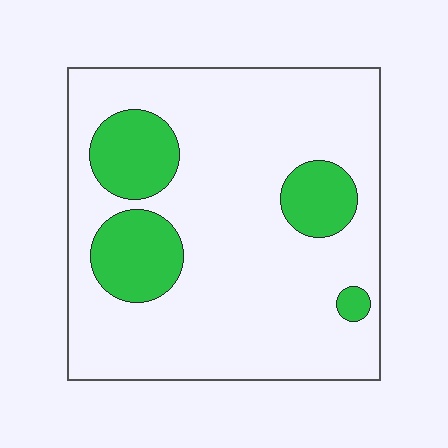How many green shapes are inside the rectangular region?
4.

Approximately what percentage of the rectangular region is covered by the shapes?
Approximately 20%.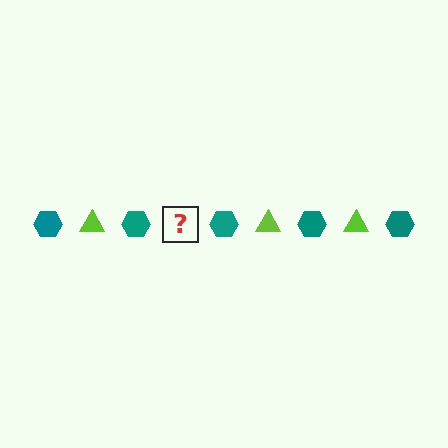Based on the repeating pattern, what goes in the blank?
The blank should be a lime triangle.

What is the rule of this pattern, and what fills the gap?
The rule is that the pattern alternates between teal hexagon and lime triangle. The gap should be filled with a lime triangle.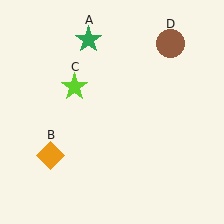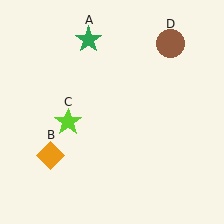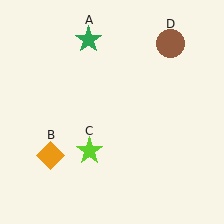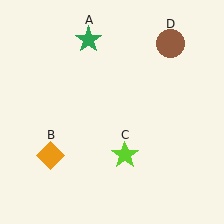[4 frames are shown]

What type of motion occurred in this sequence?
The lime star (object C) rotated counterclockwise around the center of the scene.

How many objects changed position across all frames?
1 object changed position: lime star (object C).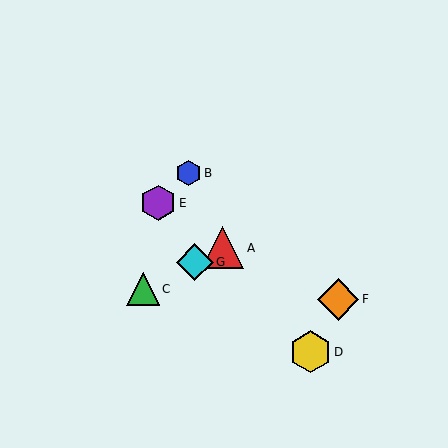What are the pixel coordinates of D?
Object D is at (310, 352).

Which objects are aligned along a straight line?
Objects A, C, G are aligned along a straight line.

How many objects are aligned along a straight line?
3 objects (A, C, G) are aligned along a straight line.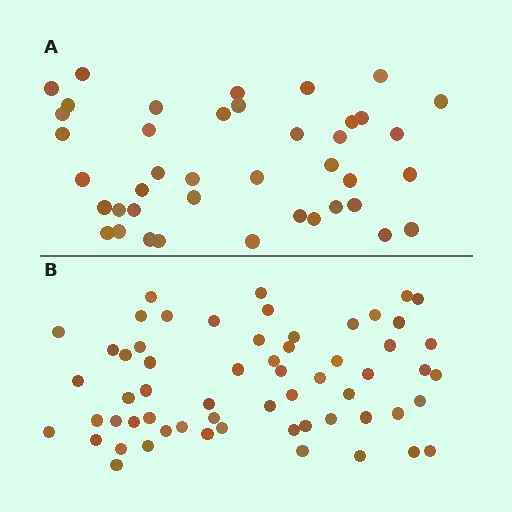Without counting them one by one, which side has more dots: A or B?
Region B (the bottom region) has more dots.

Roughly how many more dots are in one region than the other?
Region B has approximately 20 more dots than region A.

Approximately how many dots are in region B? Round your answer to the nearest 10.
About 60 dots.